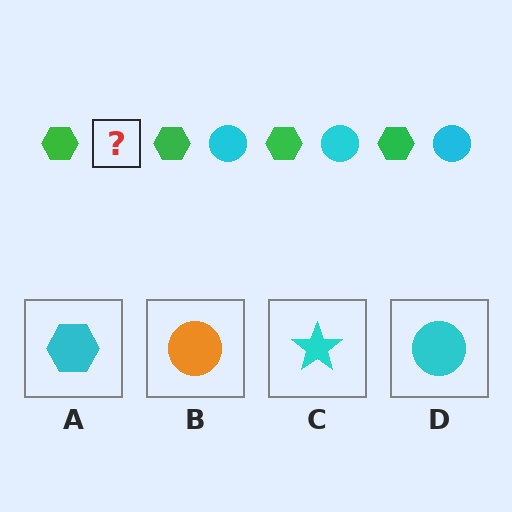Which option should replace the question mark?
Option D.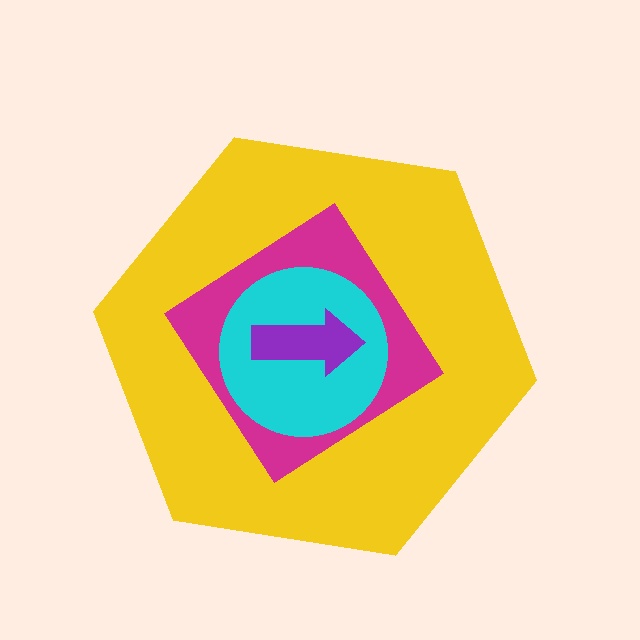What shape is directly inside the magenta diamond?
The cyan circle.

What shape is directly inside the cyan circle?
The purple arrow.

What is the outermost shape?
The yellow hexagon.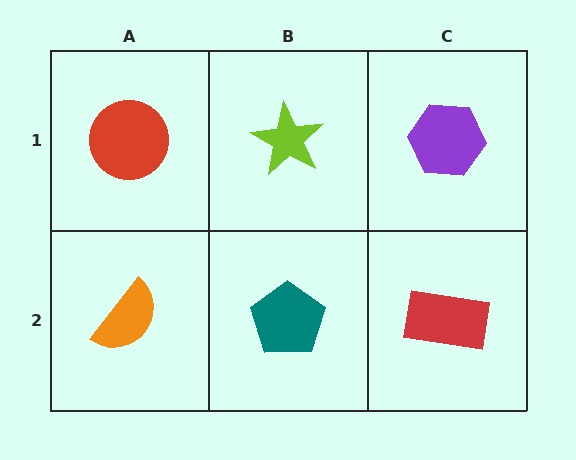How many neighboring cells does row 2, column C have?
2.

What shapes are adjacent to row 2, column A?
A red circle (row 1, column A), a teal pentagon (row 2, column B).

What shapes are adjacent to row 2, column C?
A purple hexagon (row 1, column C), a teal pentagon (row 2, column B).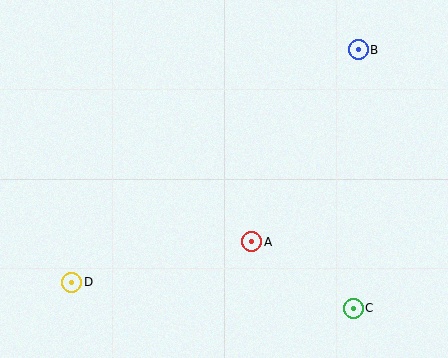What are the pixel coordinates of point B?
Point B is at (358, 50).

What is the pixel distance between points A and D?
The distance between A and D is 184 pixels.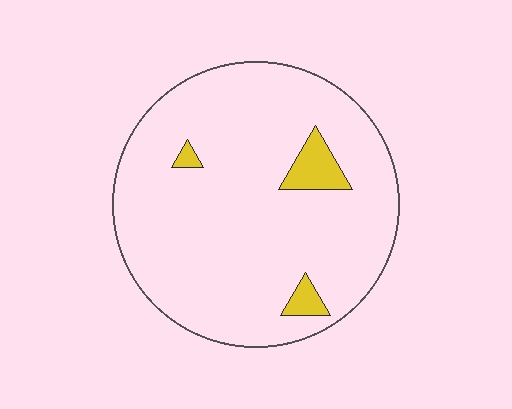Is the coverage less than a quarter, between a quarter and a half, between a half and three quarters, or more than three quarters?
Less than a quarter.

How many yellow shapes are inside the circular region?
3.